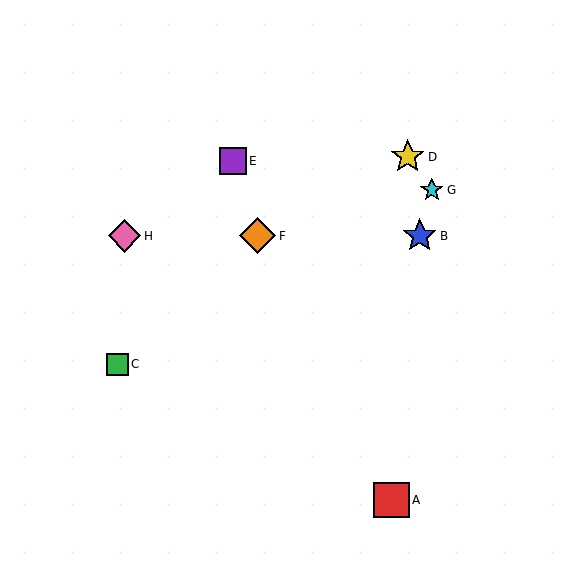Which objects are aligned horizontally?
Objects B, F, H are aligned horizontally.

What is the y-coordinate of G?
Object G is at y≈190.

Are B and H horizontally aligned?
Yes, both are at y≈236.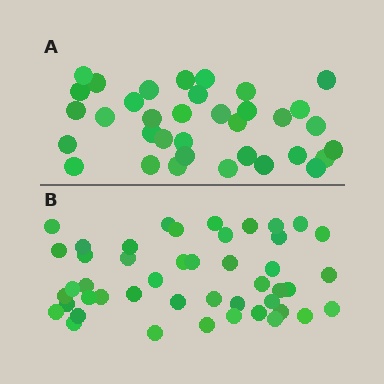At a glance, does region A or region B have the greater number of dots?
Region B (the bottom region) has more dots.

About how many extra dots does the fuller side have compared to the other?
Region B has roughly 12 or so more dots than region A.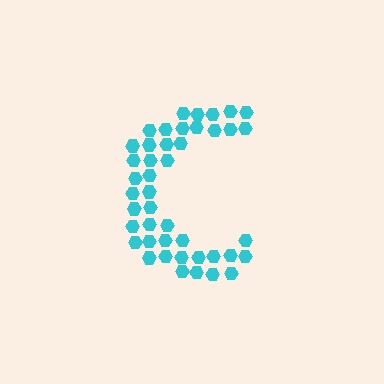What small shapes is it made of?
It is made of small hexagons.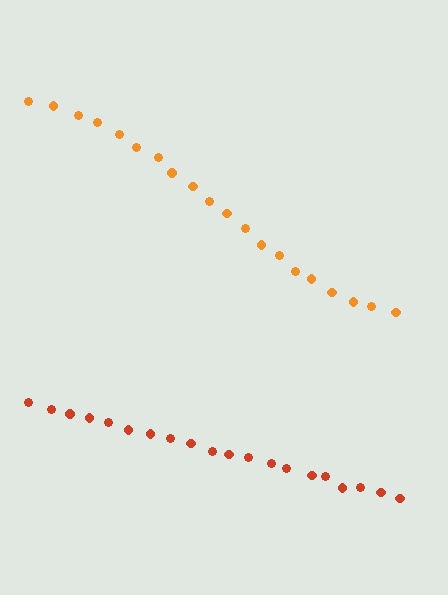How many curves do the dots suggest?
There are 2 distinct paths.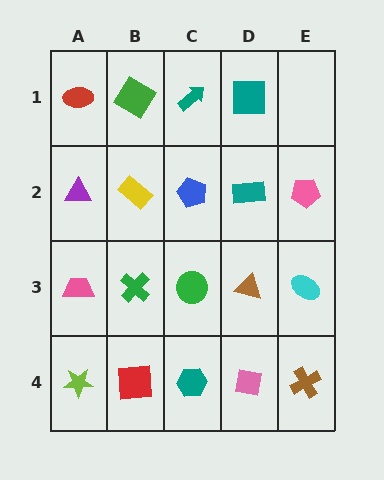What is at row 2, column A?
A purple triangle.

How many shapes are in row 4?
5 shapes.